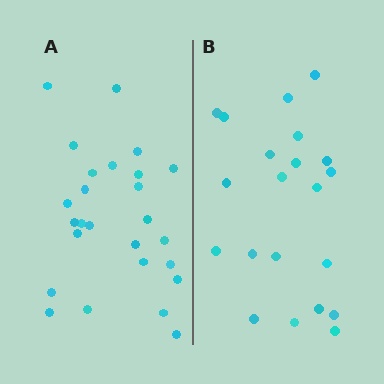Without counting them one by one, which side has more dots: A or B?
Region A (the left region) has more dots.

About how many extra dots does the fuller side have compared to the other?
Region A has about 5 more dots than region B.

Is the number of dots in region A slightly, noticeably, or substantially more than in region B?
Region A has only slightly more — the two regions are fairly close. The ratio is roughly 1.2 to 1.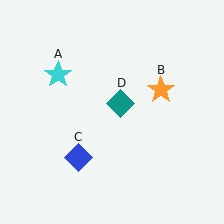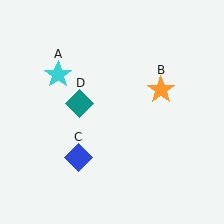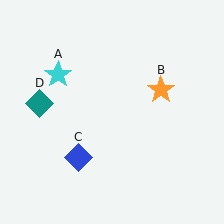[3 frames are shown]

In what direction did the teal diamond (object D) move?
The teal diamond (object D) moved left.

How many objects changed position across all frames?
1 object changed position: teal diamond (object D).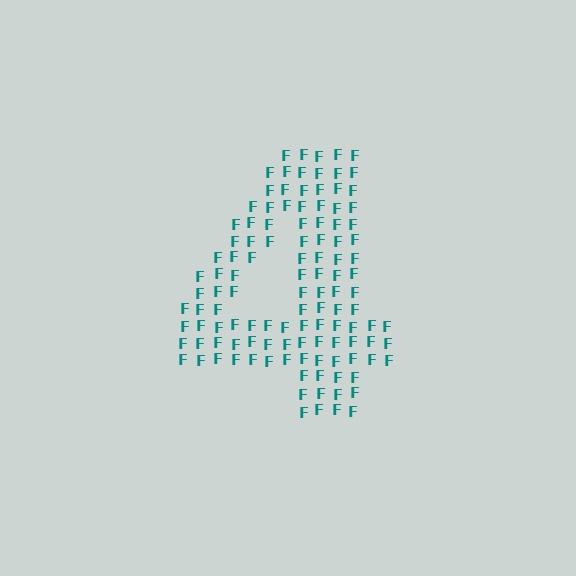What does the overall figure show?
The overall figure shows the digit 4.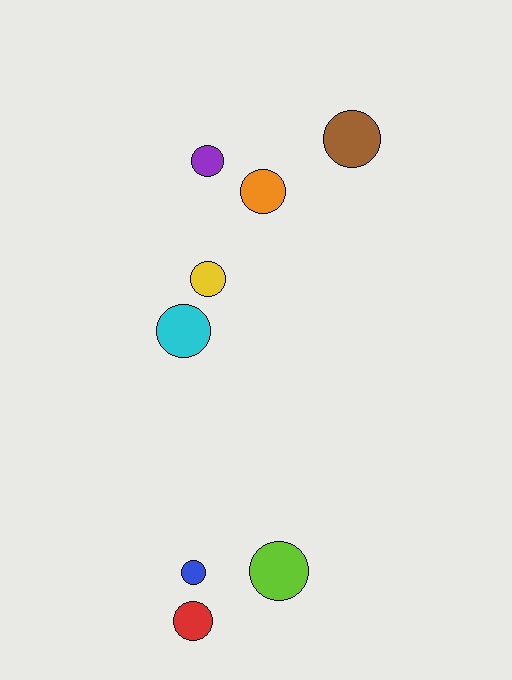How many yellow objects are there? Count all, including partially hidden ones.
There is 1 yellow object.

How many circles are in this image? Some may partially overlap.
There are 8 circles.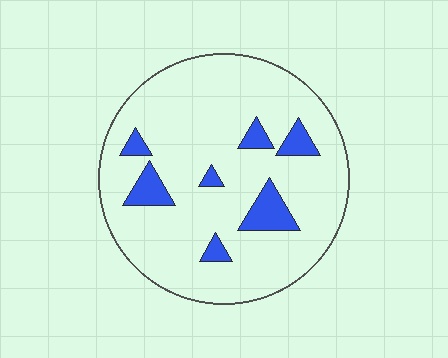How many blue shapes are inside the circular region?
7.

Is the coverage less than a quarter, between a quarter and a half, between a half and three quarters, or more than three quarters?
Less than a quarter.